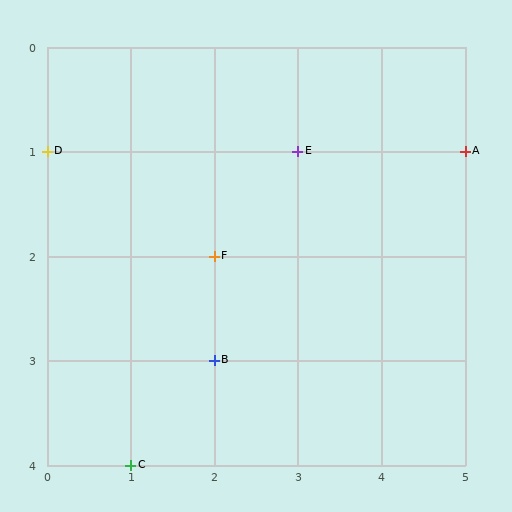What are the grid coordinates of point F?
Point F is at grid coordinates (2, 2).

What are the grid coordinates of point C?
Point C is at grid coordinates (1, 4).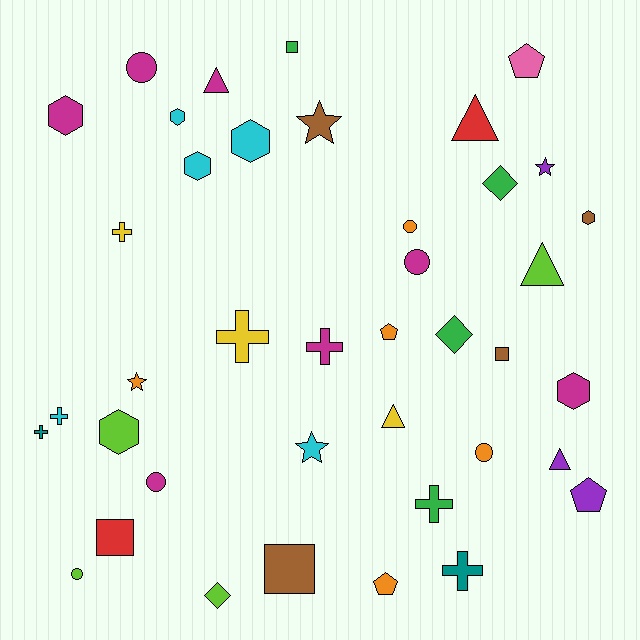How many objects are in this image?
There are 40 objects.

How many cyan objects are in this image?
There are 5 cyan objects.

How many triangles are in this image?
There are 5 triangles.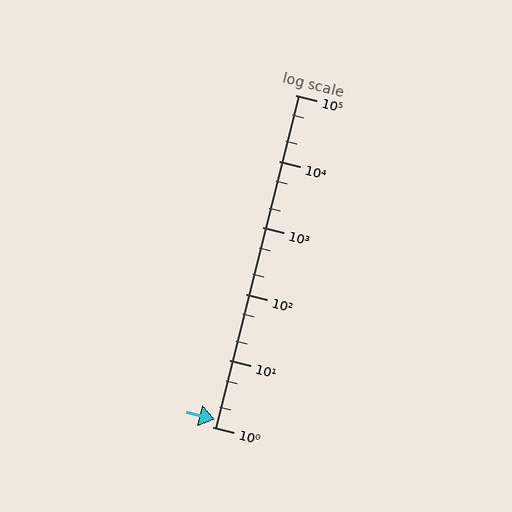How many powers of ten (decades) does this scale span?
The scale spans 5 decades, from 1 to 100000.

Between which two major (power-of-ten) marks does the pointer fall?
The pointer is between 1 and 10.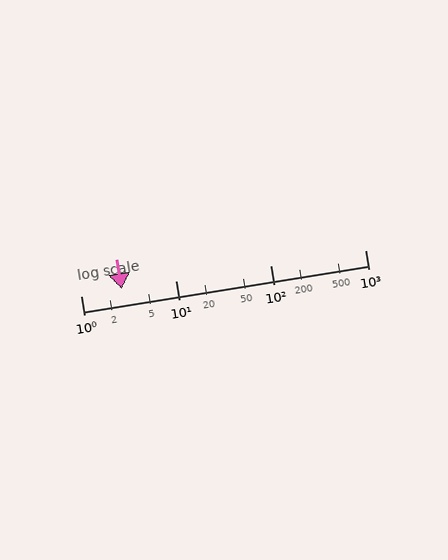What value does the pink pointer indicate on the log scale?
The pointer indicates approximately 2.7.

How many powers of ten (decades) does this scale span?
The scale spans 3 decades, from 1 to 1000.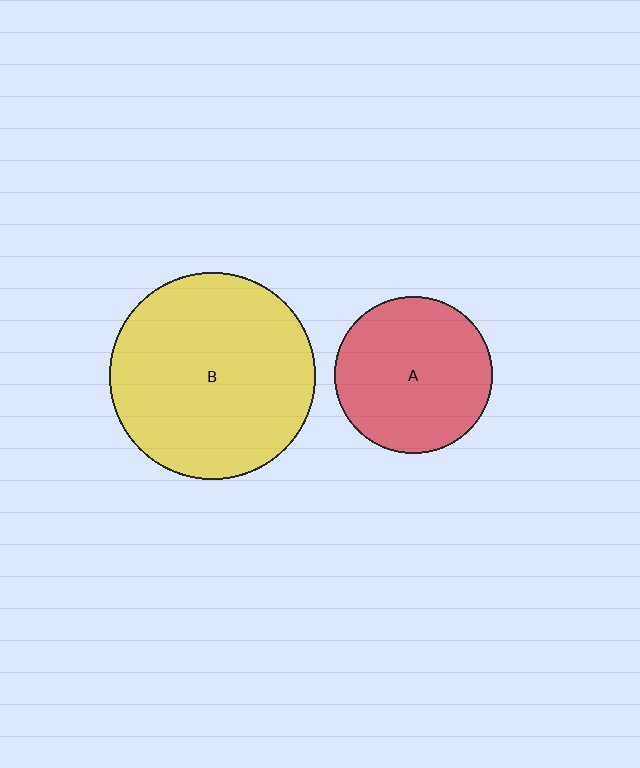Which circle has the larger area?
Circle B (yellow).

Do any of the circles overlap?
No, none of the circles overlap.